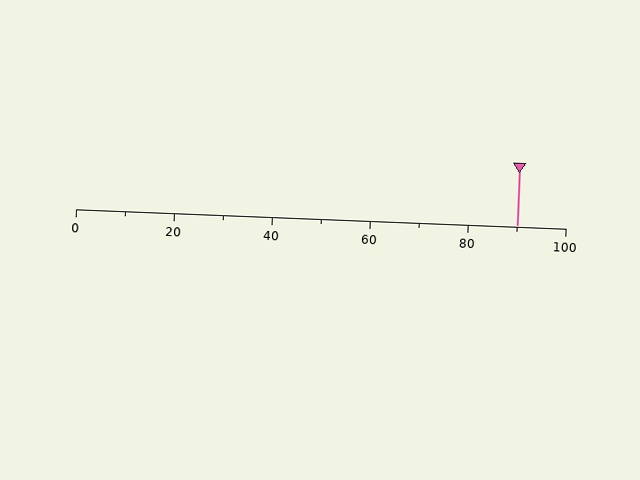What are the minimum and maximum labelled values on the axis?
The axis runs from 0 to 100.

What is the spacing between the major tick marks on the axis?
The major ticks are spaced 20 apart.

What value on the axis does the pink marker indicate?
The marker indicates approximately 90.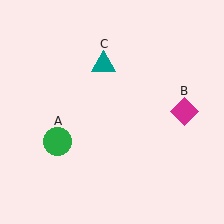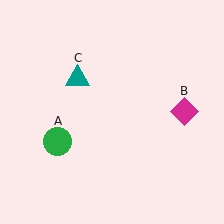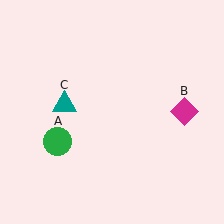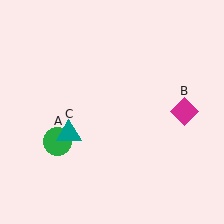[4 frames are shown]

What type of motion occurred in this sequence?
The teal triangle (object C) rotated counterclockwise around the center of the scene.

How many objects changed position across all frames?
1 object changed position: teal triangle (object C).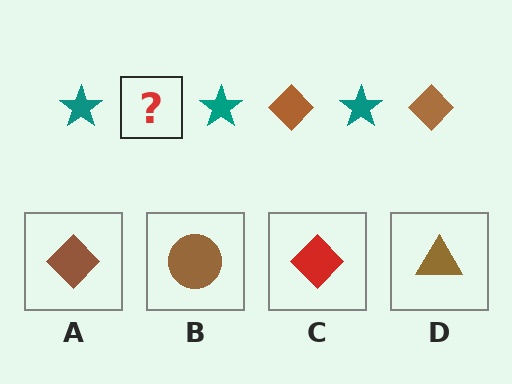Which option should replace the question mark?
Option A.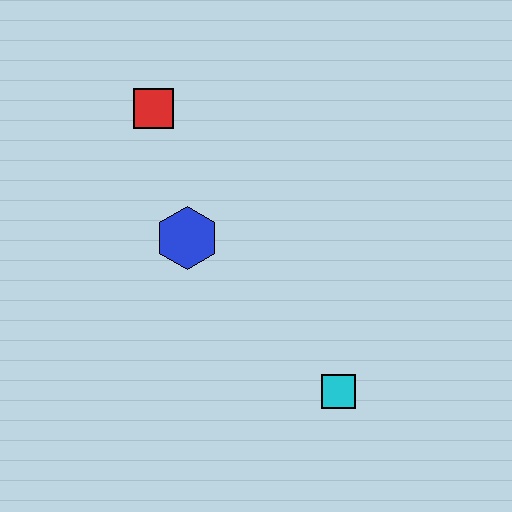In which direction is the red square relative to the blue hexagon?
The red square is above the blue hexagon.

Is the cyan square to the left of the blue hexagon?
No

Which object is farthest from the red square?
The cyan square is farthest from the red square.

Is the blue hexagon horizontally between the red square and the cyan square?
Yes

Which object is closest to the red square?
The blue hexagon is closest to the red square.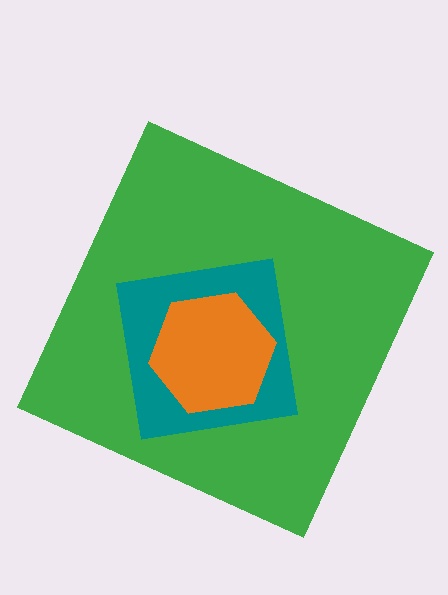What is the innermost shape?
The orange hexagon.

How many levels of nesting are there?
3.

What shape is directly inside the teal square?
The orange hexagon.